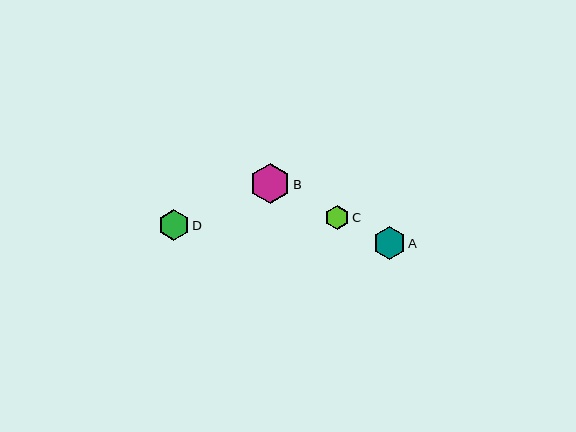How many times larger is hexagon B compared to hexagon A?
Hexagon B is approximately 1.2 times the size of hexagon A.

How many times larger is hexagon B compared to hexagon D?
Hexagon B is approximately 1.3 times the size of hexagon D.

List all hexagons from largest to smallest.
From largest to smallest: B, A, D, C.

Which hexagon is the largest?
Hexagon B is the largest with a size of approximately 40 pixels.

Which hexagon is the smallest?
Hexagon C is the smallest with a size of approximately 24 pixels.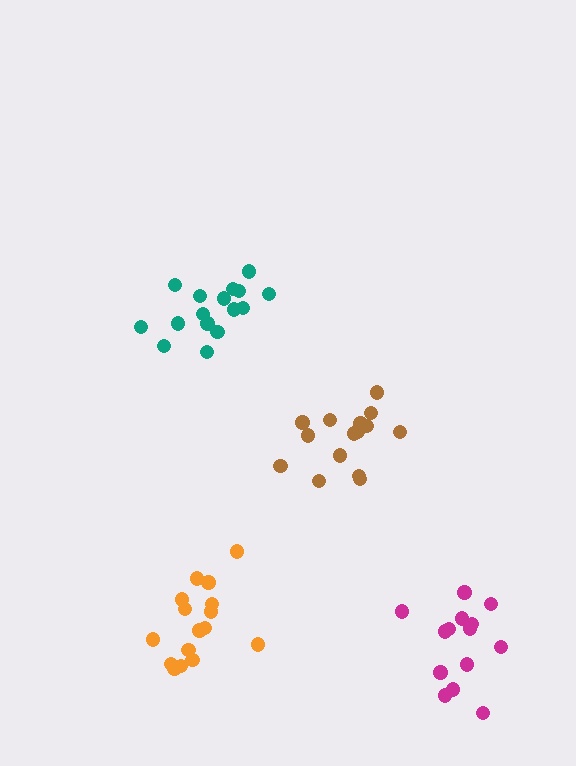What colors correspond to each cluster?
The clusters are colored: teal, orange, brown, magenta.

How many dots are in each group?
Group 1: 16 dots, Group 2: 16 dots, Group 3: 15 dots, Group 4: 14 dots (61 total).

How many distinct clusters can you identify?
There are 4 distinct clusters.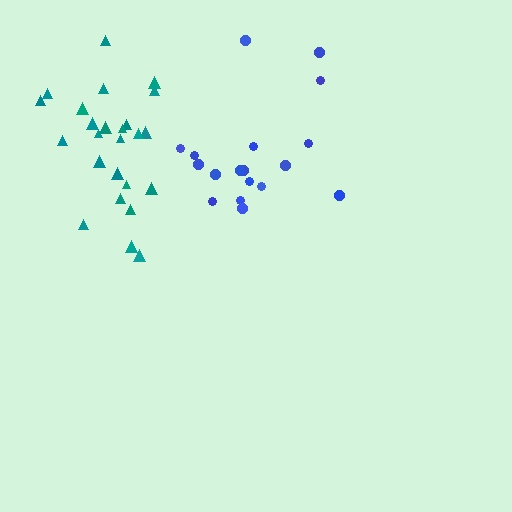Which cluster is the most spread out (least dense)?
Blue.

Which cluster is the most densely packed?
Teal.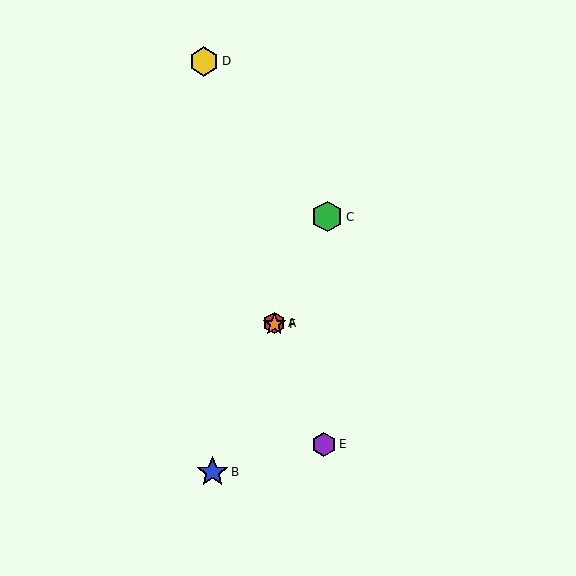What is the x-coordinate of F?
Object F is at x≈274.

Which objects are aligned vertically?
Objects A, F are aligned vertically.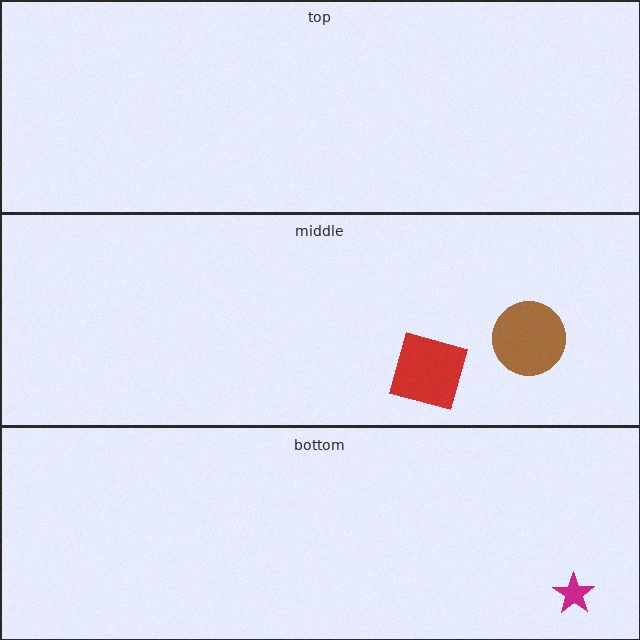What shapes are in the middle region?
The red square, the brown circle.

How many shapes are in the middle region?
2.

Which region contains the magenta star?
The bottom region.